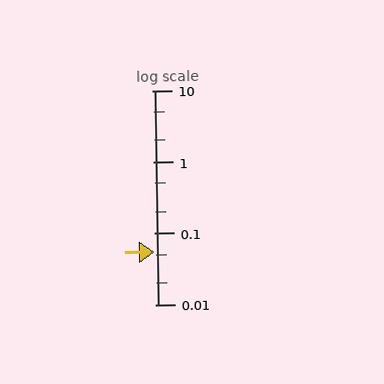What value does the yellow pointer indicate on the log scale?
The pointer indicates approximately 0.054.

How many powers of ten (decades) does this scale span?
The scale spans 3 decades, from 0.01 to 10.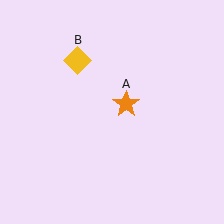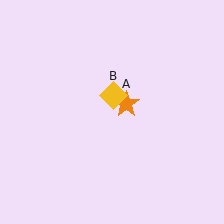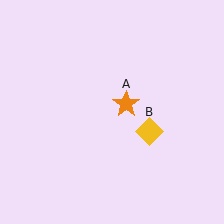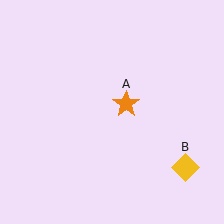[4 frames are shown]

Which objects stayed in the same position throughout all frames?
Orange star (object A) remained stationary.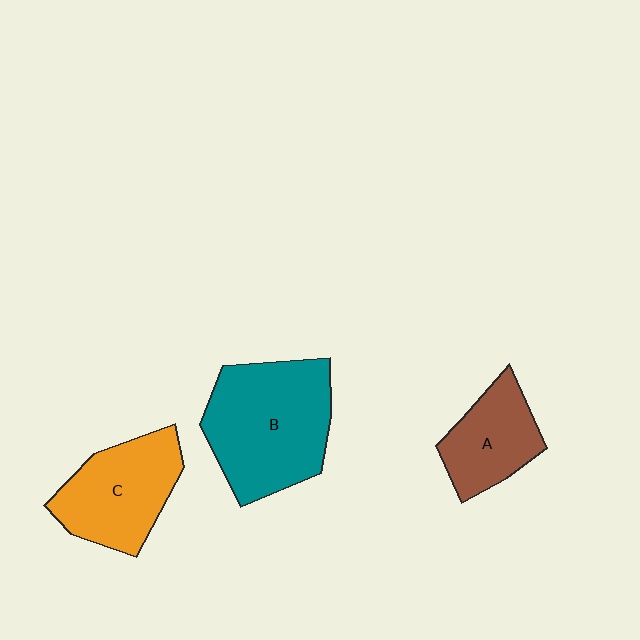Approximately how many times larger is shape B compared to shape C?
Approximately 1.4 times.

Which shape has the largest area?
Shape B (teal).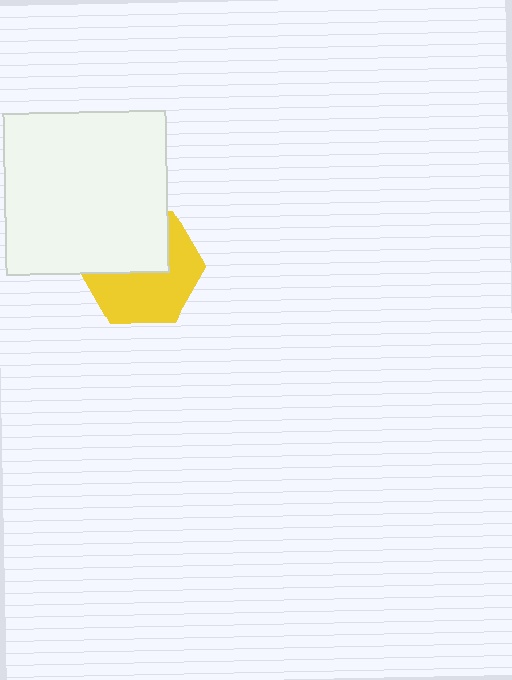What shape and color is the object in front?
The object in front is a white square.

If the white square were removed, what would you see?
You would see the complete yellow hexagon.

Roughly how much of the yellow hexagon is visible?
About half of it is visible (roughly 55%).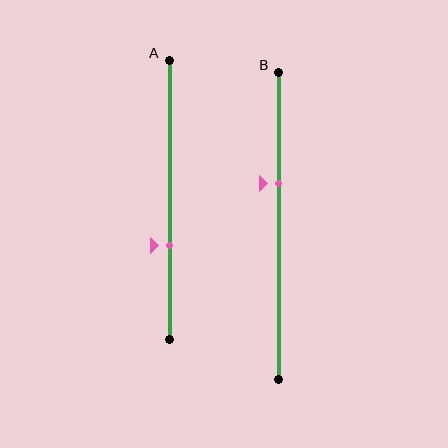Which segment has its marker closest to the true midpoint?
Segment B has its marker closest to the true midpoint.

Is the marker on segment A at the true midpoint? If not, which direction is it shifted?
No, the marker on segment A is shifted downward by about 16% of the segment length.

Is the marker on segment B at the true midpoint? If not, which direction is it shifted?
No, the marker on segment B is shifted upward by about 14% of the segment length.